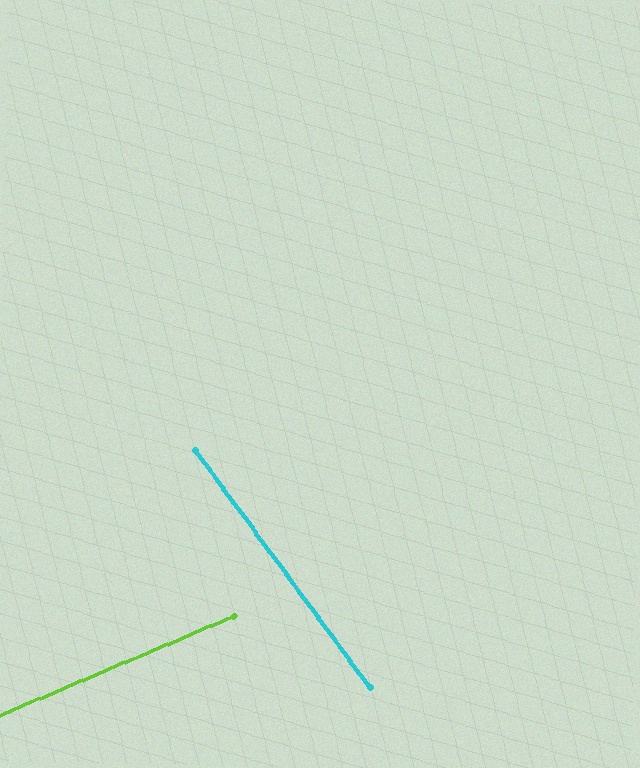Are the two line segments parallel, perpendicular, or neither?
Neither parallel nor perpendicular — they differ by about 77°.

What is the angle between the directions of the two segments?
Approximately 77 degrees.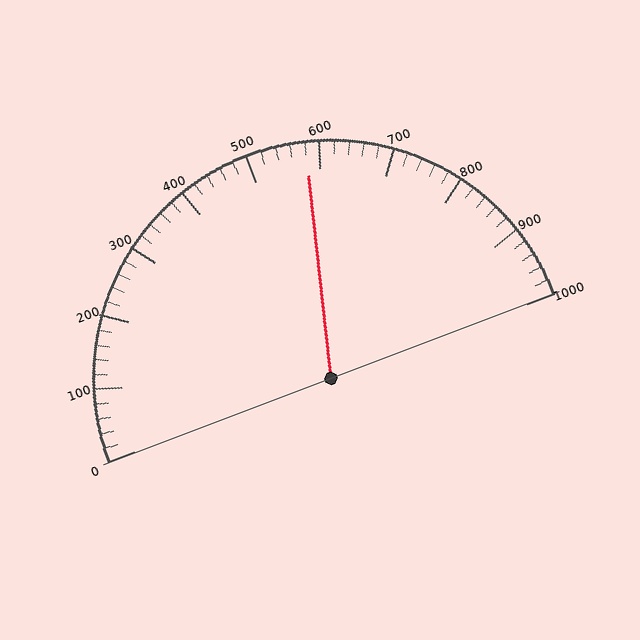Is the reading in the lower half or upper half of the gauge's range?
The reading is in the upper half of the range (0 to 1000).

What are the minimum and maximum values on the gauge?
The gauge ranges from 0 to 1000.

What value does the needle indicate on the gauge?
The needle indicates approximately 580.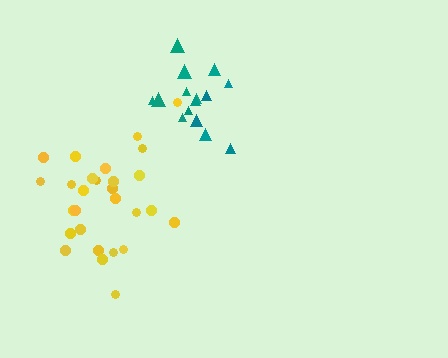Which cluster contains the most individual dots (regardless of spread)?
Yellow (28).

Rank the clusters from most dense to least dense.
teal, yellow.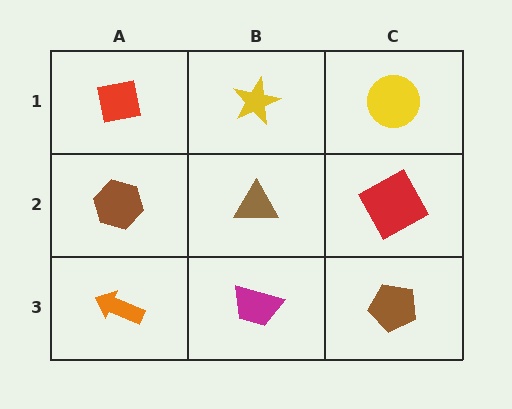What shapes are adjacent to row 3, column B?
A brown triangle (row 2, column B), an orange arrow (row 3, column A), a brown pentagon (row 3, column C).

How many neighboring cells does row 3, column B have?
3.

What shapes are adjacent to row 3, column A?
A brown hexagon (row 2, column A), a magenta trapezoid (row 3, column B).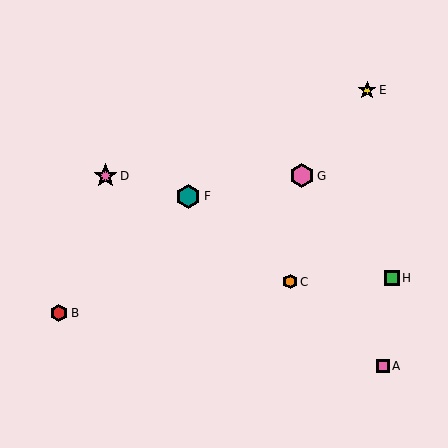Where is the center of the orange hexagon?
The center of the orange hexagon is at (290, 282).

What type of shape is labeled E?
Shape E is a yellow star.